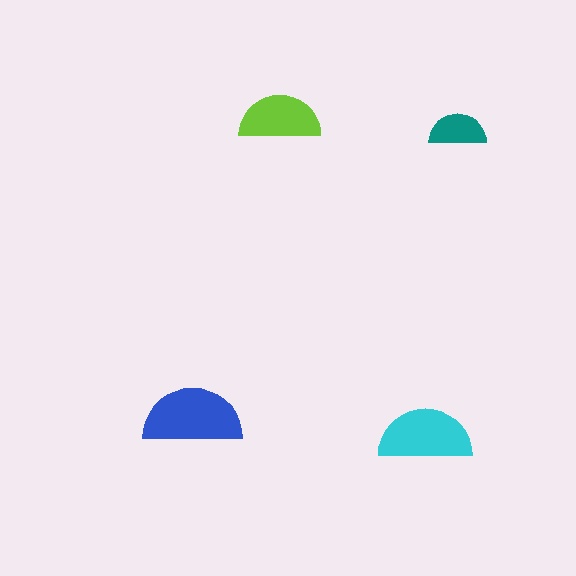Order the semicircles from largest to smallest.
the blue one, the cyan one, the lime one, the teal one.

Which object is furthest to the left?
The blue semicircle is leftmost.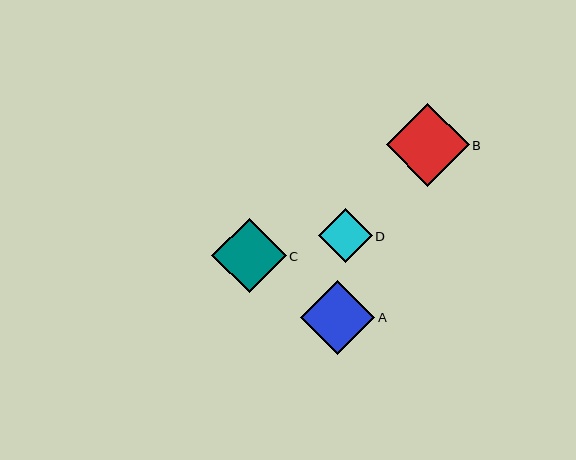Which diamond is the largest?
Diamond B is the largest with a size of approximately 83 pixels.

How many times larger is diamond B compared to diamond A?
Diamond B is approximately 1.1 times the size of diamond A.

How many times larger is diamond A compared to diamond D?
Diamond A is approximately 1.4 times the size of diamond D.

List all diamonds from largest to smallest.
From largest to smallest: B, C, A, D.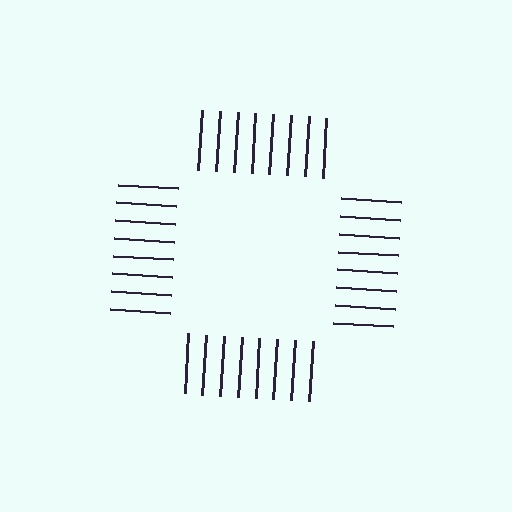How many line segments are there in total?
32 — 8 along each of the 4 edges.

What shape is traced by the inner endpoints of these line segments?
An illusory square — the line segments terminate on its edges but no continuous stroke is drawn.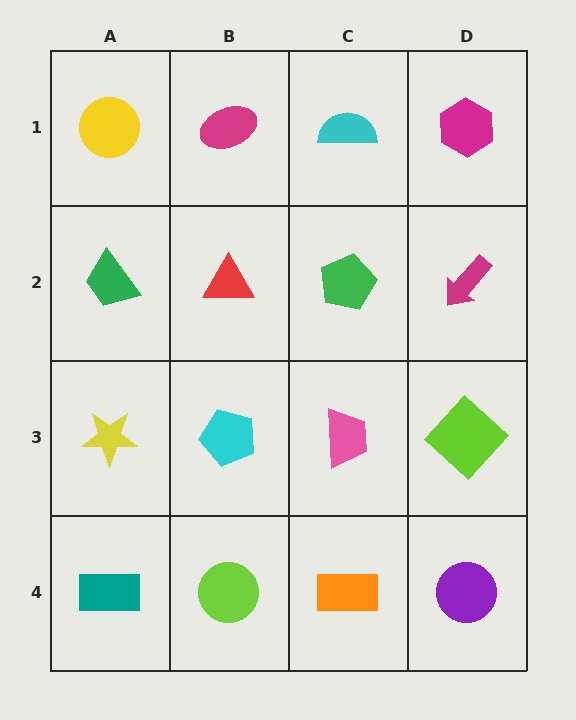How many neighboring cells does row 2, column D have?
3.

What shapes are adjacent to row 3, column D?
A magenta arrow (row 2, column D), a purple circle (row 4, column D), a pink trapezoid (row 3, column C).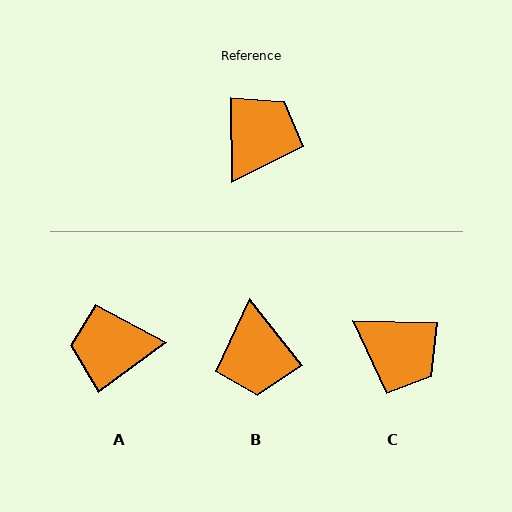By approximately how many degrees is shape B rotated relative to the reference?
Approximately 142 degrees clockwise.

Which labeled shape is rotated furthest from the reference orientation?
B, about 142 degrees away.